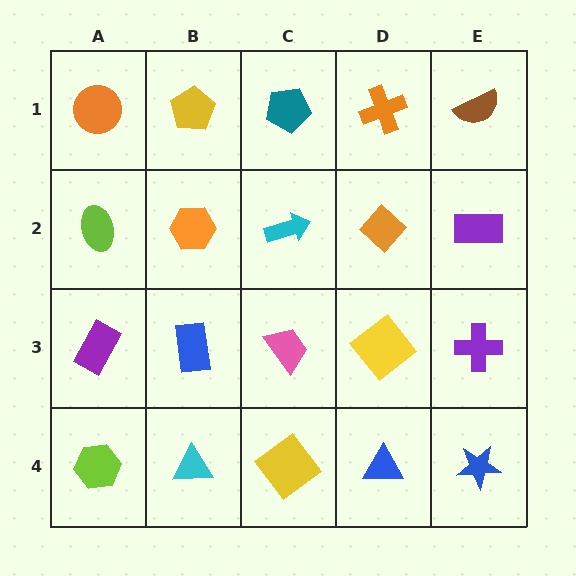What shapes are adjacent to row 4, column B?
A blue rectangle (row 3, column B), a lime hexagon (row 4, column A), a yellow diamond (row 4, column C).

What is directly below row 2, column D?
A yellow diamond.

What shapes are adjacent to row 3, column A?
A lime ellipse (row 2, column A), a lime hexagon (row 4, column A), a blue rectangle (row 3, column B).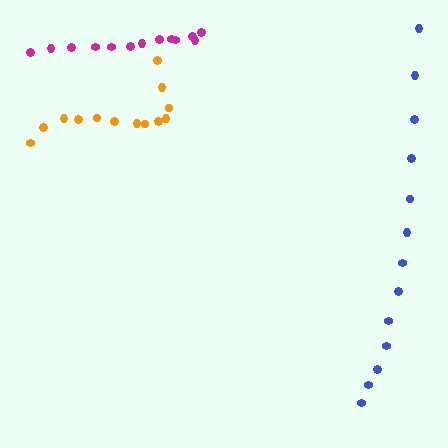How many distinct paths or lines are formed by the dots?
There are 3 distinct paths.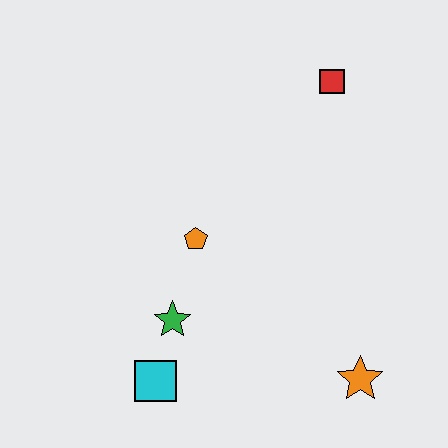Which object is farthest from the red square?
The cyan square is farthest from the red square.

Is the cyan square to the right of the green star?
No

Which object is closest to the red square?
The orange pentagon is closest to the red square.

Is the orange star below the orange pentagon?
Yes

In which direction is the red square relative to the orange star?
The red square is above the orange star.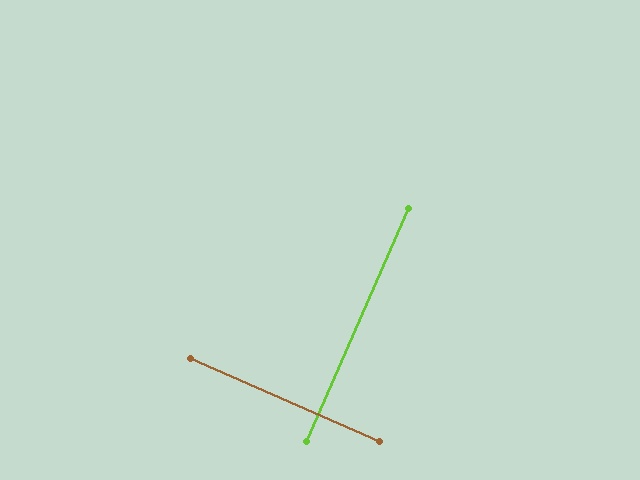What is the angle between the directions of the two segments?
Approximately 90 degrees.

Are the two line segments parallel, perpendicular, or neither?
Perpendicular — they meet at approximately 90°.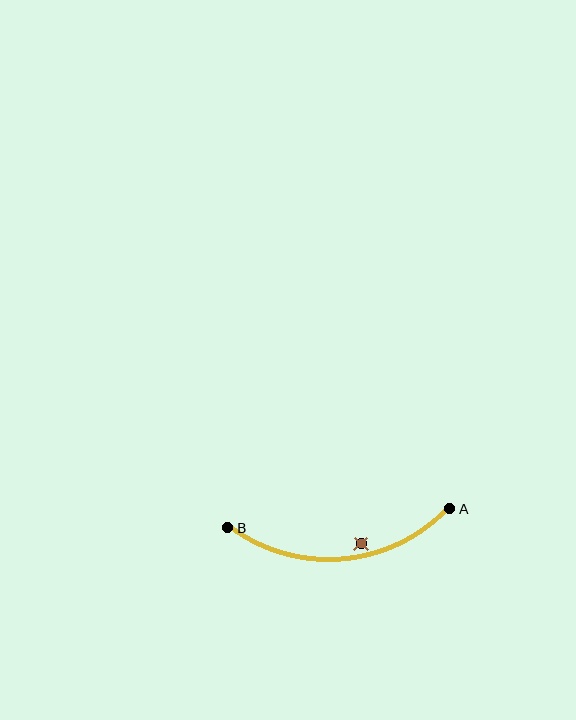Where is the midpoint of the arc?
The arc midpoint is the point on the curve farthest from the straight line joining A and B. It sits below that line.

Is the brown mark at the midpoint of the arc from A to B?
No — the brown mark does not lie on the arc at all. It sits slightly inside the curve.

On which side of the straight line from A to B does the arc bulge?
The arc bulges below the straight line connecting A and B.